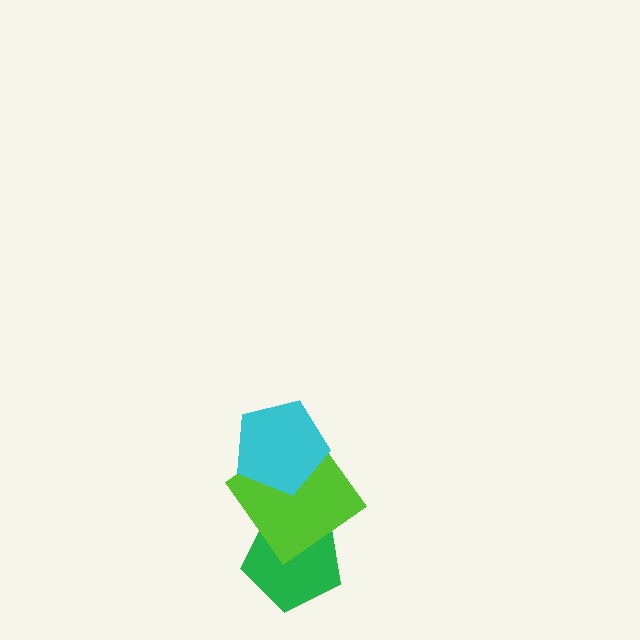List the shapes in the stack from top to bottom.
From top to bottom: the cyan pentagon, the lime diamond, the green pentagon.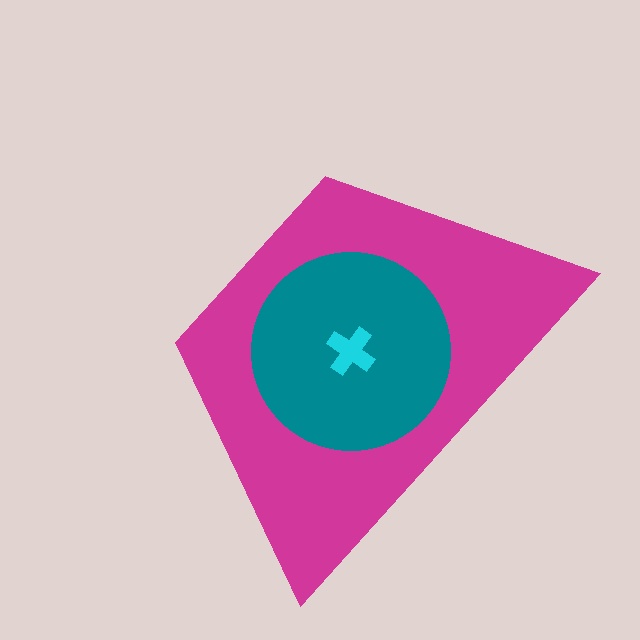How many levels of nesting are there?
3.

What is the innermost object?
The cyan cross.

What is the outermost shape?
The magenta trapezoid.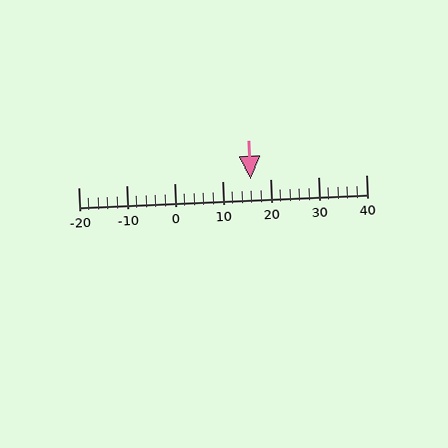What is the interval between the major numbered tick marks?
The major tick marks are spaced 10 units apart.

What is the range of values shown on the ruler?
The ruler shows values from -20 to 40.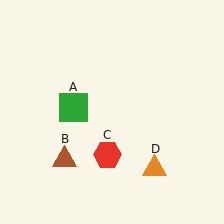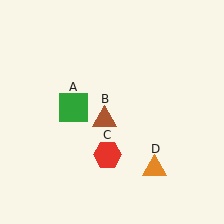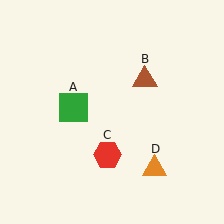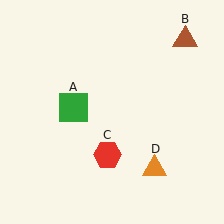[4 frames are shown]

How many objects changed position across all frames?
1 object changed position: brown triangle (object B).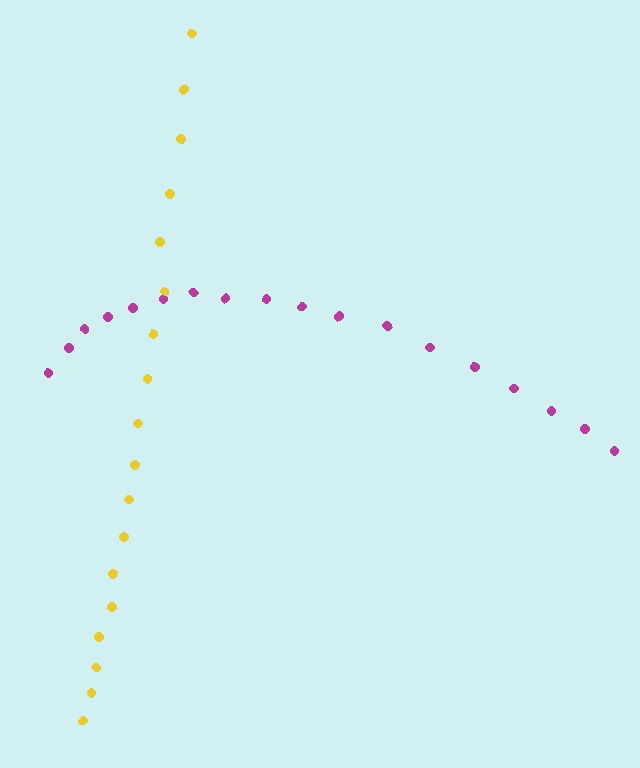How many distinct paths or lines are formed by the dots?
There are 2 distinct paths.